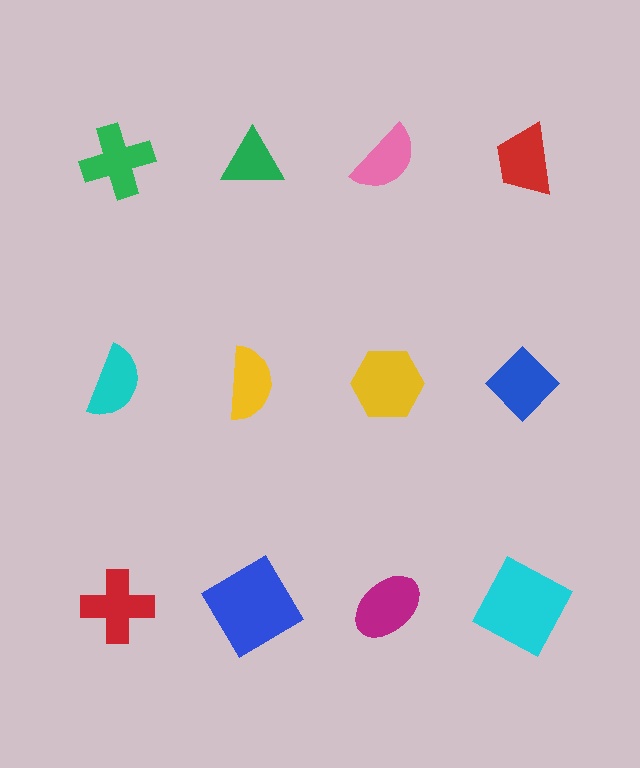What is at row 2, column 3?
A yellow hexagon.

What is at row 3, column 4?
A cyan square.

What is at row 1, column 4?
A red trapezoid.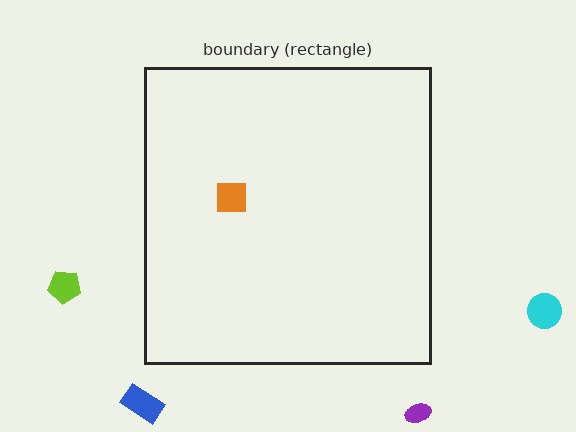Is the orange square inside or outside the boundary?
Inside.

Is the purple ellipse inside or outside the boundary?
Outside.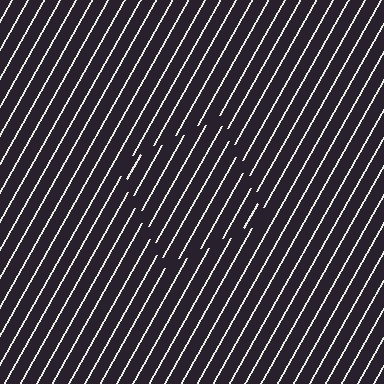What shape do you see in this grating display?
An illusory square. The interior of the shape contains the same grating, shifted by half a period — the contour is defined by the phase discontinuity where line-ends from the inner and outer gratings abut.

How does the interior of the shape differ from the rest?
The interior of the shape contains the same grating, shifted by half a period — the contour is defined by the phase discontinuity where line-ends from the inner and outer gratings abut.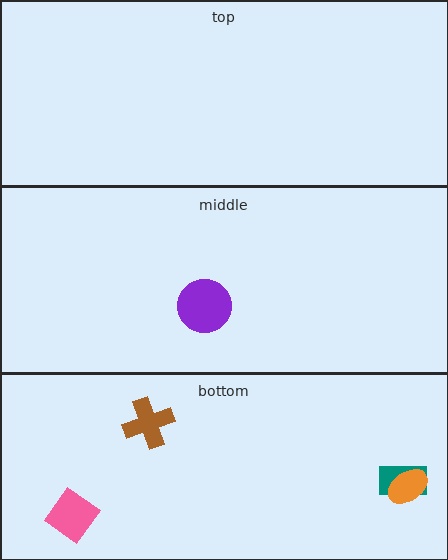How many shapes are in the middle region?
1.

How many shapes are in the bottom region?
4.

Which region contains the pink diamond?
The bottom region.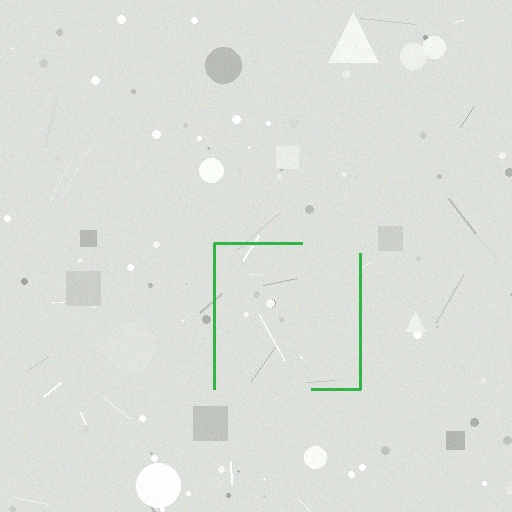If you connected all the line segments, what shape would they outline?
They would outline a square.